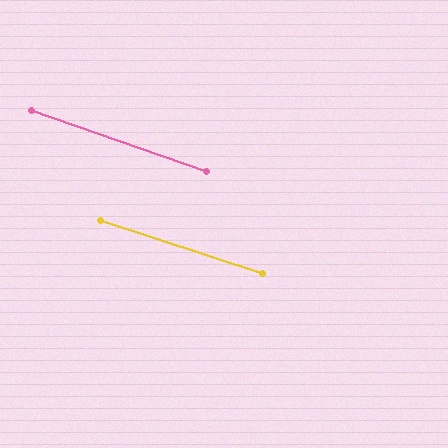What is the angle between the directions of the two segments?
Approximately 1 degree.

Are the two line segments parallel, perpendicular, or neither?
Parallel — their directions differ by only 1.3°.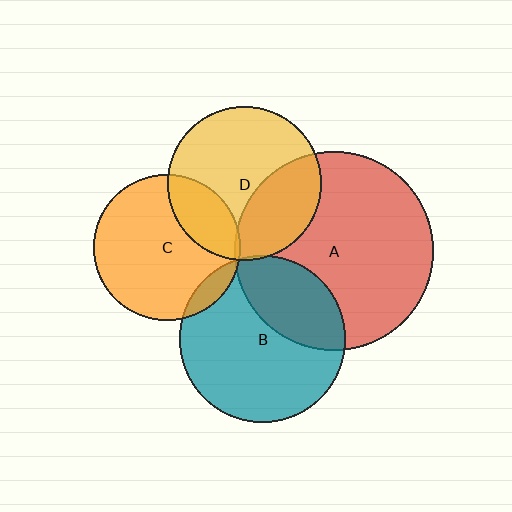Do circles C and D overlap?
Yes.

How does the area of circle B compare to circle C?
Approximately 1.3 times.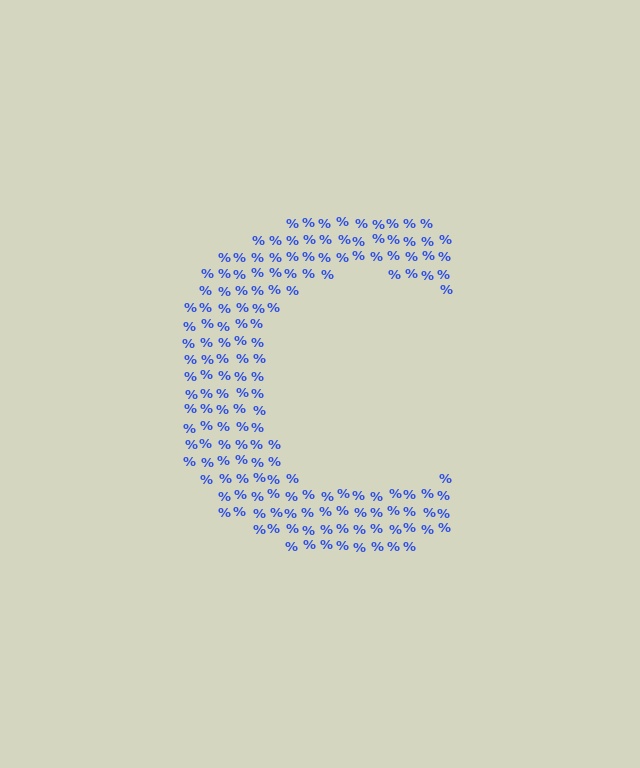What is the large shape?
The large shape is the letter C.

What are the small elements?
The small elements are percent signs.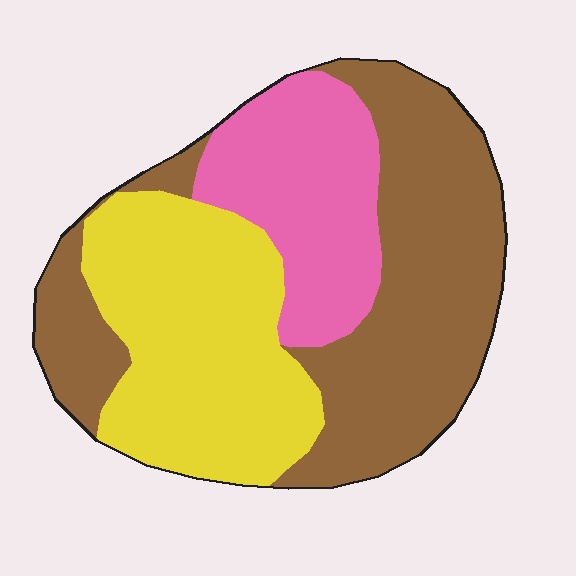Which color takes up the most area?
Brown, at roughly 45%.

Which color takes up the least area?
Pink, at roughly 20%.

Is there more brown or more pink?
Brown.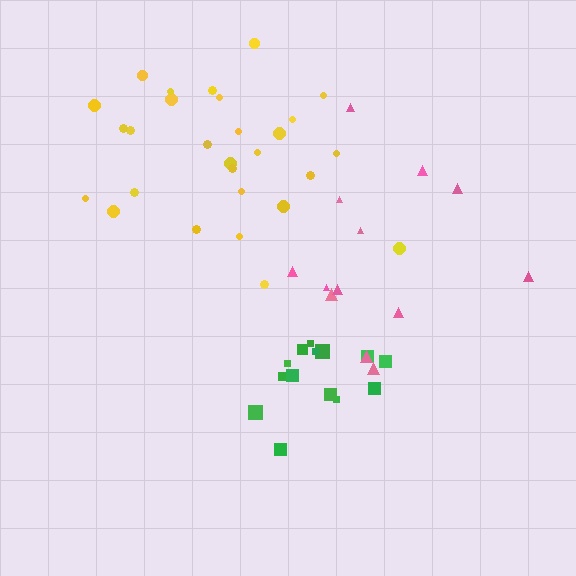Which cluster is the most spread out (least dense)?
Pink.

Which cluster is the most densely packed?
Green.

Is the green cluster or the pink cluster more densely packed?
Green.